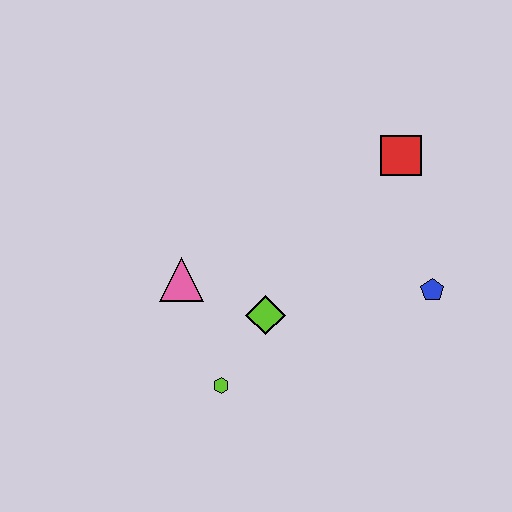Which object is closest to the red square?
The blue pentagon is closest to the red square.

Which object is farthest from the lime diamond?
The red square is farthest from the lime diamond.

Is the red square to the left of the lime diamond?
No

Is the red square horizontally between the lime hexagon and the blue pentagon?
Yes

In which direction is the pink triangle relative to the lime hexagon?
The pink triangle is above the lime hexagon.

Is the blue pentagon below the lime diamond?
No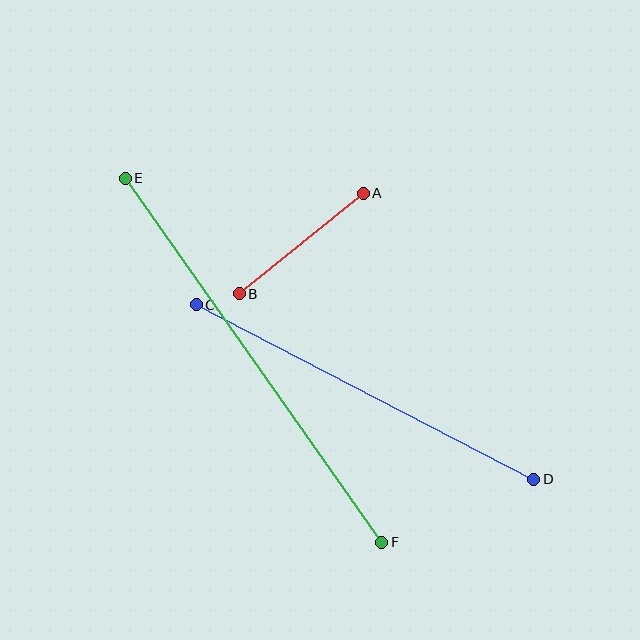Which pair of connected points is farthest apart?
Points E and F are farthest apart.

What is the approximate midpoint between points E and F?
The midpoint is at approximately (254, 360) pixels.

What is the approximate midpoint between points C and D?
The midpoint is at approximately (365, 392) pixels.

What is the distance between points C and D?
The distance is approximately 380 pixels.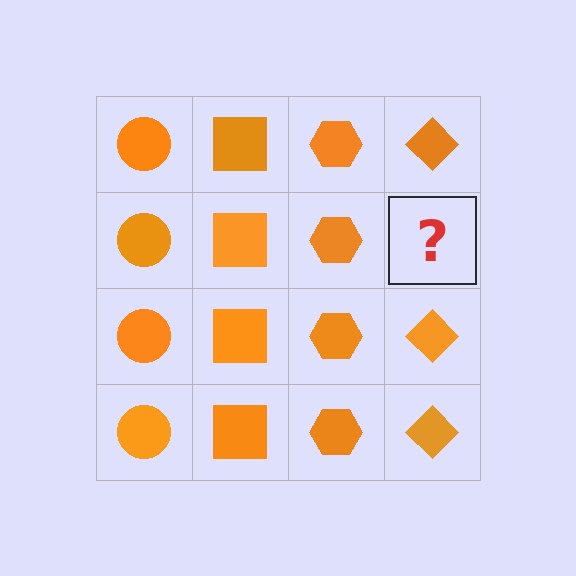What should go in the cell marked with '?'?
The missing cell should contain an orange diamond.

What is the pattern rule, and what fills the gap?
The rule is that each column has a consistent shape. The gap should be filled with an orange diamond.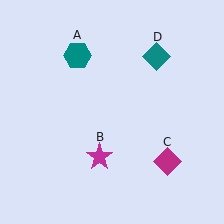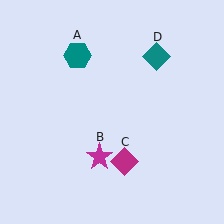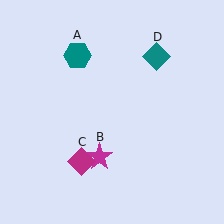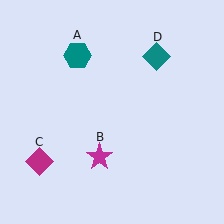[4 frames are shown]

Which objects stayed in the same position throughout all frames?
Teal hexagon (object A) and magenta star (object B) and teal diamond (object D) remained stationary.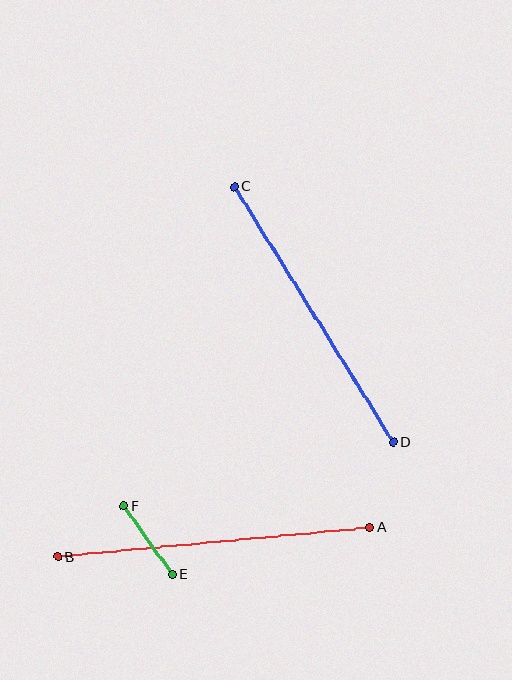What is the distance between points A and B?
The distance is approximately 313 pixels.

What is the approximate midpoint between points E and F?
The midpoint is at approximately (148, 540) pixels.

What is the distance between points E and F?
The distance is approximately 84 pixels.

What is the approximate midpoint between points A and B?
The midpoint is at approximately (214, 542) pixels.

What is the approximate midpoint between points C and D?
The midpoint is at approximately (314, 314) pixels.